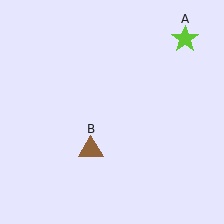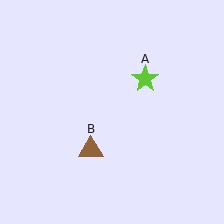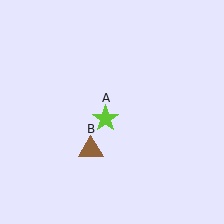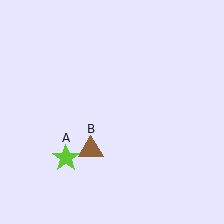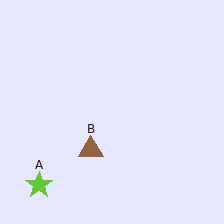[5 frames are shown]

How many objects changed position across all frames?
1 object changed position: lime star (object A).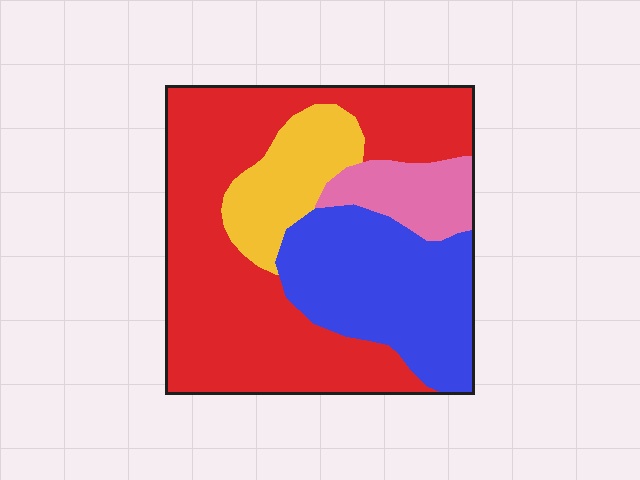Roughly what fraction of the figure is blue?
Blue takes up about one quarter (1/4) of the figure.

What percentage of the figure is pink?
Pink takes up less than a quarter of the figure.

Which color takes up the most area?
Red, at roughly 50%.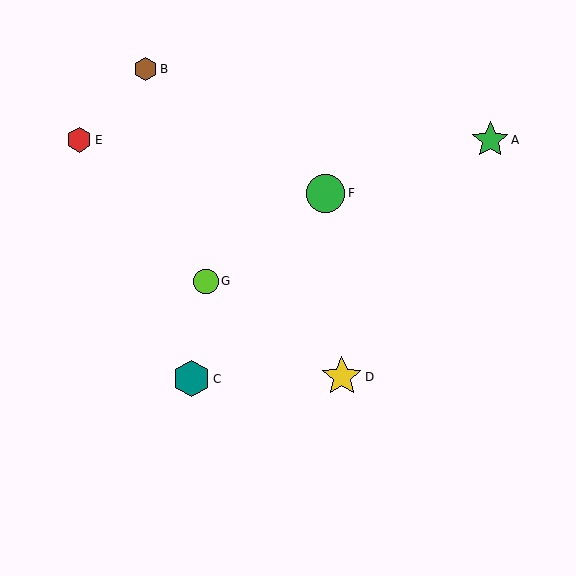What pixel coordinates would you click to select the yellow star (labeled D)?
Click at (342, 377) to select the yellow star D.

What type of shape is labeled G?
Shape G is a lime circle.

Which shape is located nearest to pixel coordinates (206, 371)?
The teal hexagon (labeled C) at (192, 379) is nearest to that location.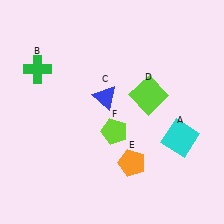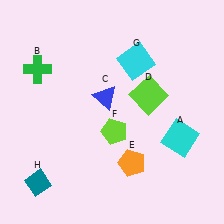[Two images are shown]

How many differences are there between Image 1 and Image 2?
There are 2 differences between the two images.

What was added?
A cyan square (G), a teal diamond (H) were added in Image 2.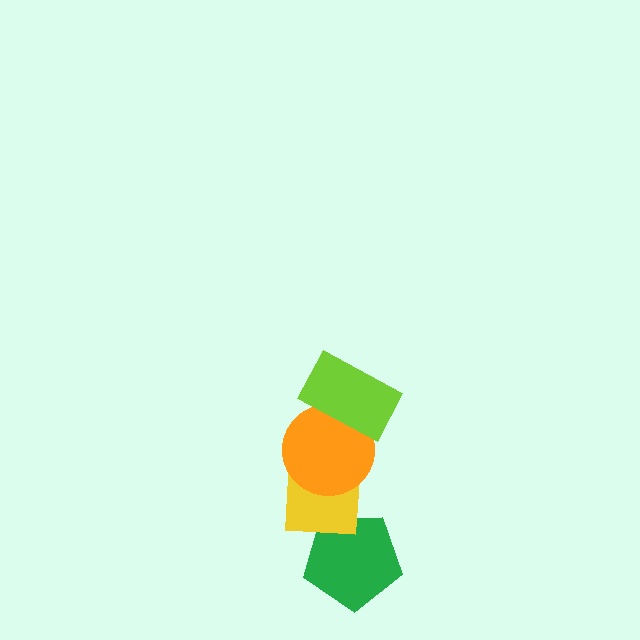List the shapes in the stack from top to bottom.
From top to bottom: the lime rectangle, the orange circle, the yellow square, the green pentagon.